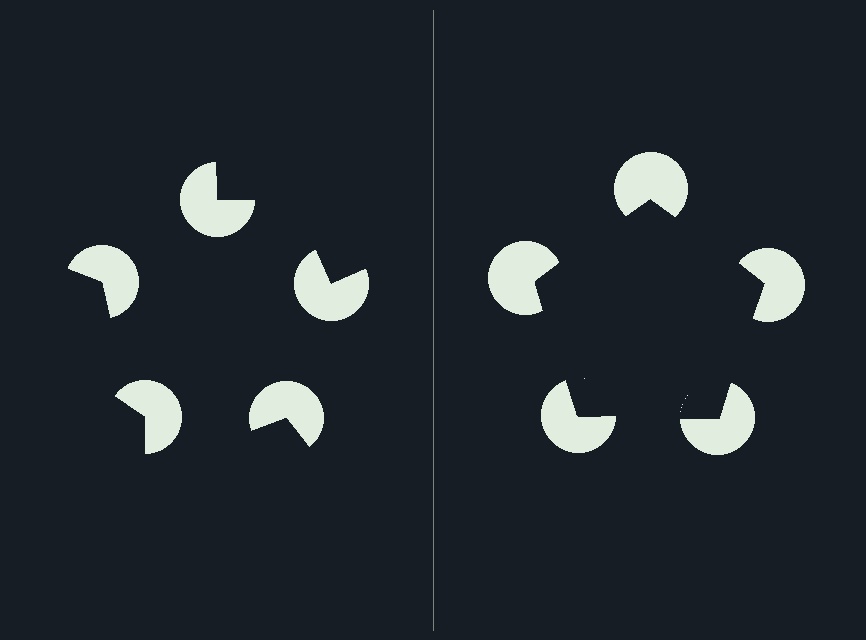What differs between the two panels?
The pac-man discs are positioned identically on both sides; only the wedge orientations differ. On the right they align to a pentagon; on the left they are misaligned.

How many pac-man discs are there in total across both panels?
10 — 5 on each side.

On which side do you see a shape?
An illusory pentagon appears on the right side. On the left side the wedge cuts are rotated, so no coherent shape forms.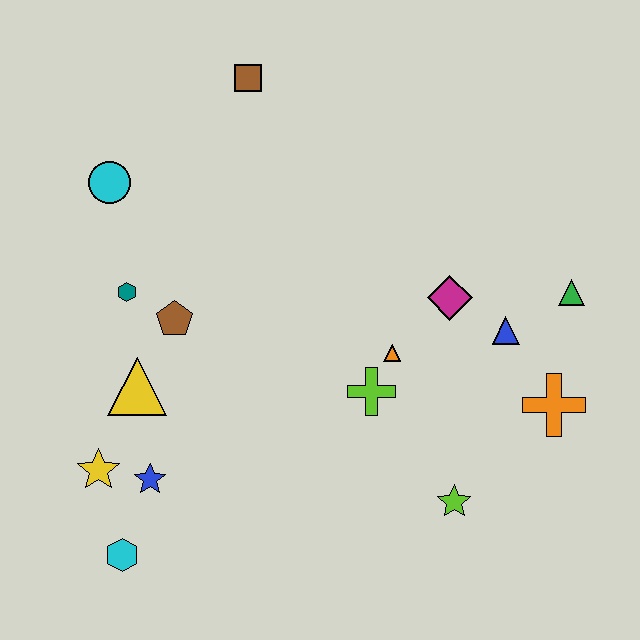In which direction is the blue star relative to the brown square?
The blue star is below the brown square.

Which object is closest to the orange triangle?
The lime cross is closest to the orange triangle.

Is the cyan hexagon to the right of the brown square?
No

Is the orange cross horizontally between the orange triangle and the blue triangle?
No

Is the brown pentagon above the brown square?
No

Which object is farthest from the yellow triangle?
The green triangle is farthest from the yellow triangle.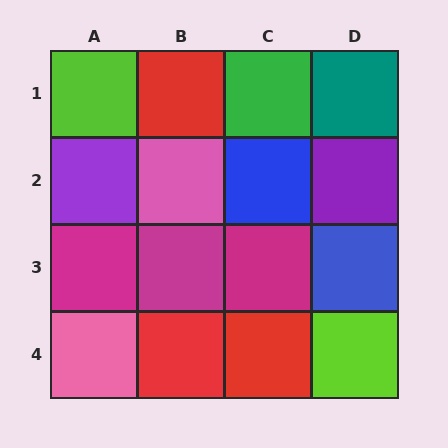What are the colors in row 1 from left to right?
Lime, red, green, teal.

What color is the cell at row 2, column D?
Purple.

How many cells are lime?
2 cells are lime.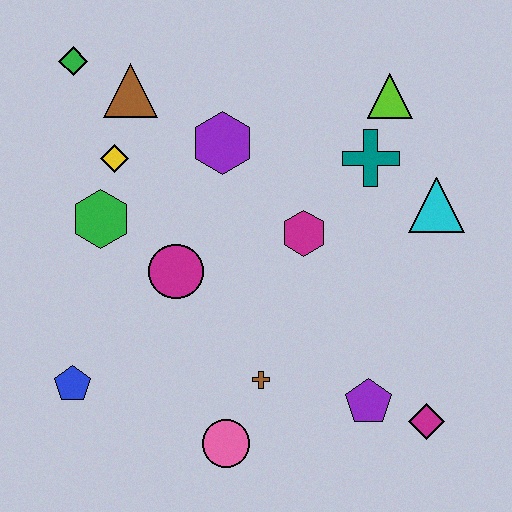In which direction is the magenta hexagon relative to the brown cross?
The magenta hexagon is above the brown cross.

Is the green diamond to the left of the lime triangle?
Yes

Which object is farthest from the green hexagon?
The magenta diamond is farthest from the green hexagon.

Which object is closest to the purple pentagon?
The magenta diamond is closest to the purple pentagon.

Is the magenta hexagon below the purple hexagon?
Yes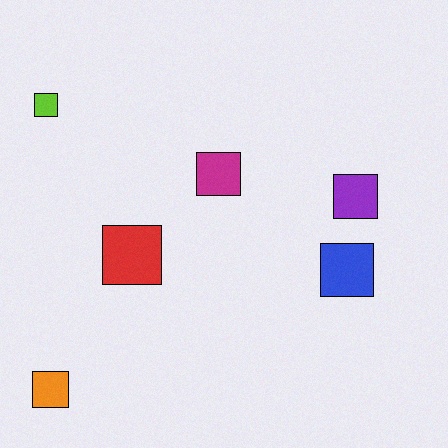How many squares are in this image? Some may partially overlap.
There are 6 squares.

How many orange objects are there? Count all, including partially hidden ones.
There is 1 orange object.